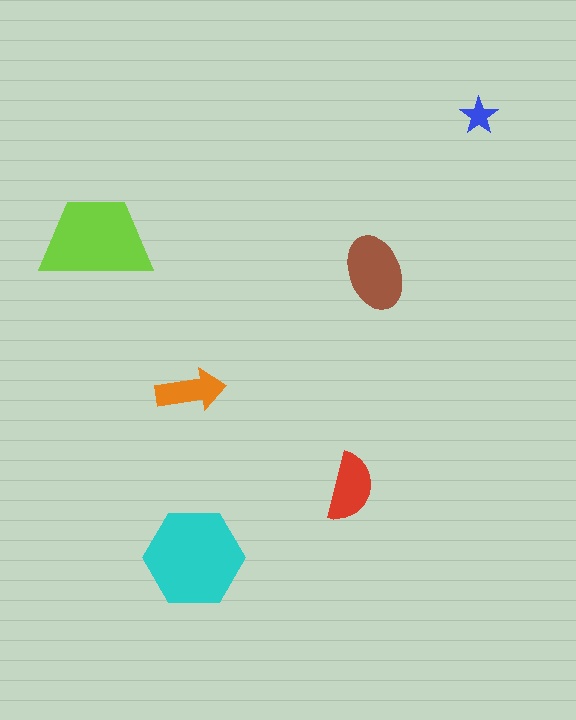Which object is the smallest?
The blue star.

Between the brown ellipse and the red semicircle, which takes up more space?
The brown ellipse.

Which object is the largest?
The cyan hexagon.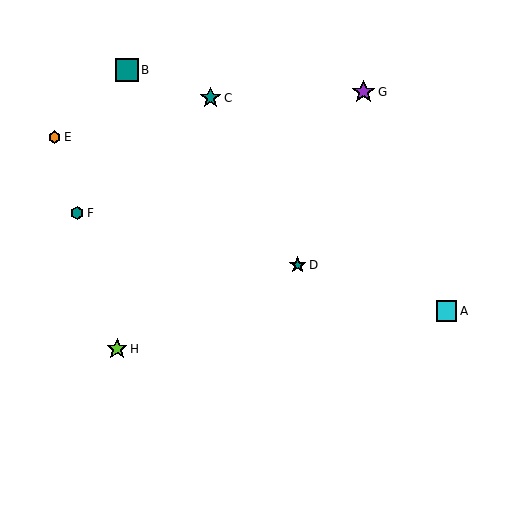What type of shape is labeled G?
Shape G is a purple star.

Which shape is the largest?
The purple star (labeled G) is the largest.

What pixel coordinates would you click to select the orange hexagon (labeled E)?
Click at (54, 137) to select the orange hexagon E.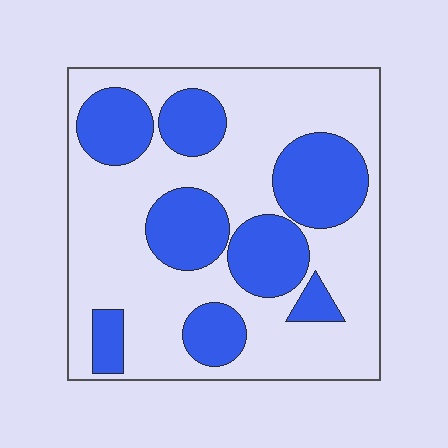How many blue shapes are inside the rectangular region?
8.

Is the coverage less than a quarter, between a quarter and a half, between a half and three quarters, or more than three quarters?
Between a quarter and a half.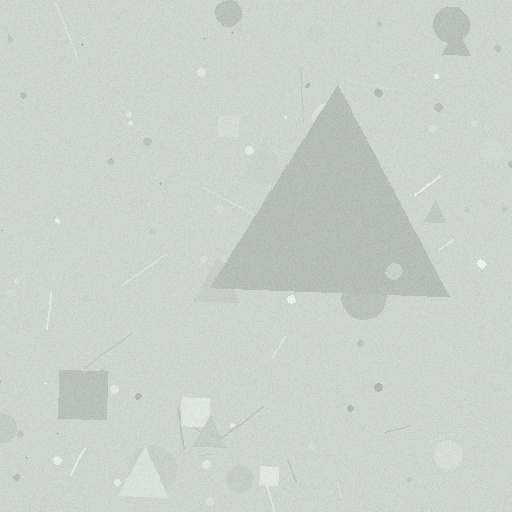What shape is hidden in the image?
A triangle is hidden in the image.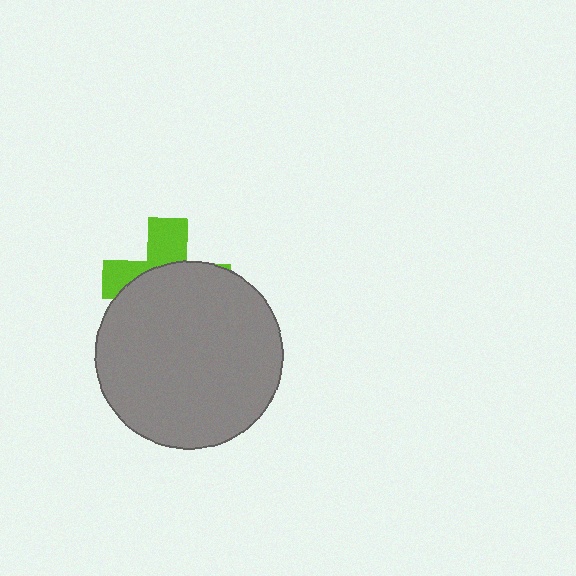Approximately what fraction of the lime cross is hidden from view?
Roughly 64% of the lime cross is hidden behind the gray circle.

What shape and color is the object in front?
The object in front is a gray circle.